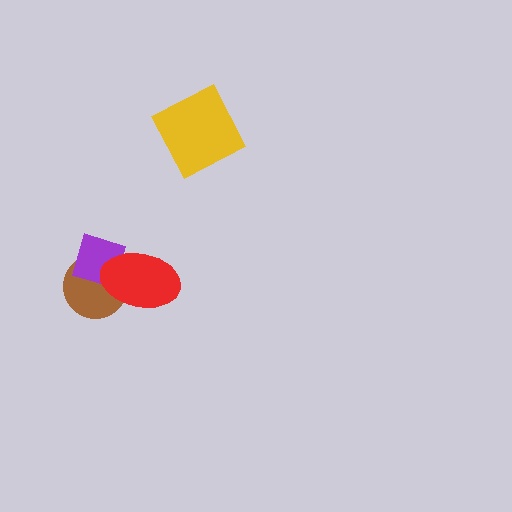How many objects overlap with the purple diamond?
2 objects overlap with the purple diamond.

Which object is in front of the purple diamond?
The red ellipse is in front of the purple diamond.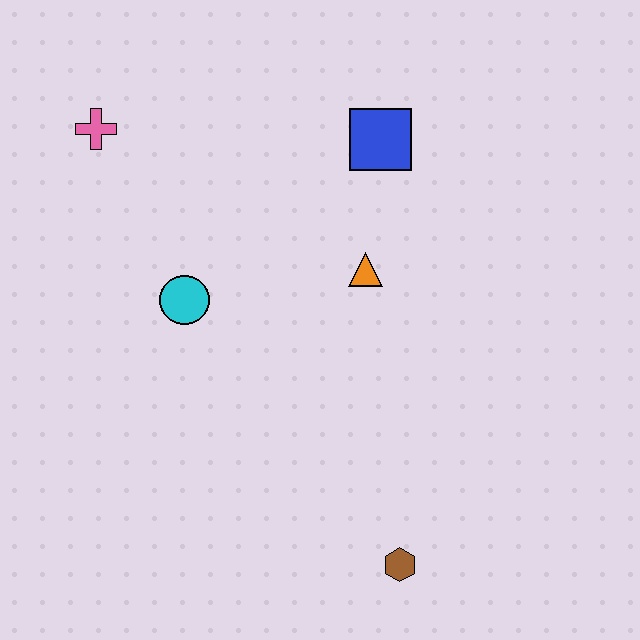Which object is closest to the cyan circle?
The orange triangle is closest to the cyan circle.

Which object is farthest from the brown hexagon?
The pink cross is farthest from the brown hexagon.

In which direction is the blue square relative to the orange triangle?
The blue square is above the orange triangle.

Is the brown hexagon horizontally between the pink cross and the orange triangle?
No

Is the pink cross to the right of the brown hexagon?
No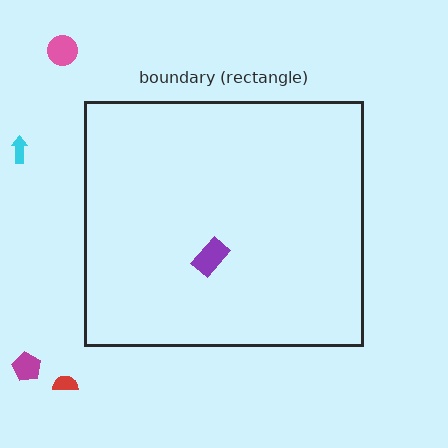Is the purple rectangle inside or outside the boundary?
Inside.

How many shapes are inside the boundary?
1 inside, 4 outside.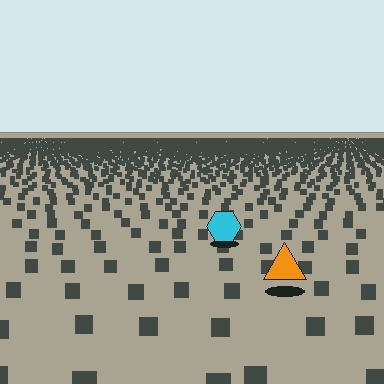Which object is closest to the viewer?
The orange triangle is closest. The texture marks near it are larger and more spread out.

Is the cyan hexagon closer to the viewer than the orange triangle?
No. The orange triangle is closer — you can tell from the texture gradient: the ground texture is coarser near it.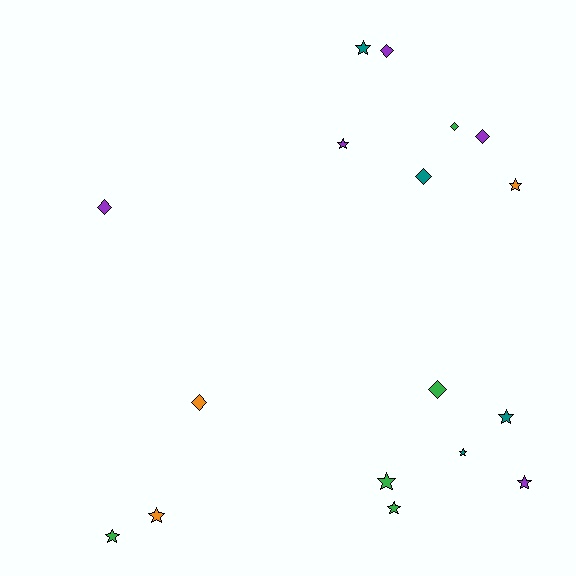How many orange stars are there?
There are 2 orange stars.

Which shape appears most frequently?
Star, with 10 objects.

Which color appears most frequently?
Green, with 5 objects.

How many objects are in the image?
There are 17 objects.